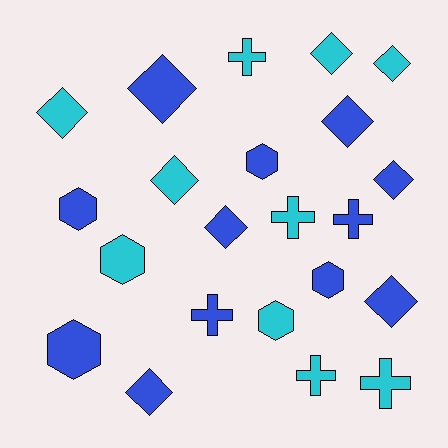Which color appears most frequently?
Blue, with 12 objects.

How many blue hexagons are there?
There are 4 blue hexagons.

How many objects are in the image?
There are 22 objects.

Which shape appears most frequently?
Diamond, with 10 objects.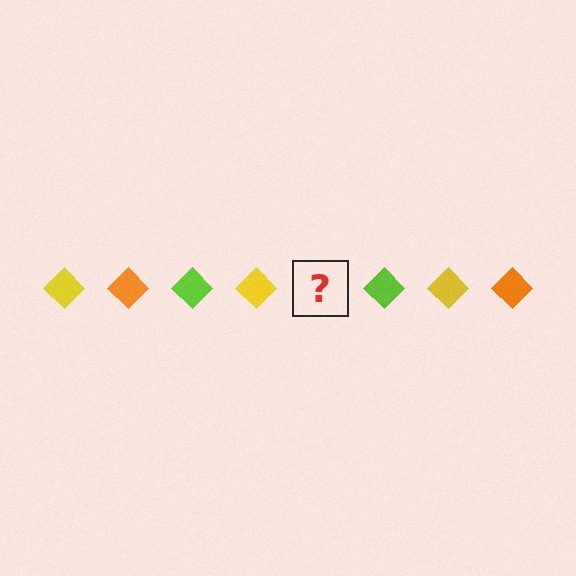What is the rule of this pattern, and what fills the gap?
The rule is that the pattern cycles through yellow, orange, lime diamonds. The gap should be filled with an orange diamond.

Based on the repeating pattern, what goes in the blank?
The blank should be an orange diamond.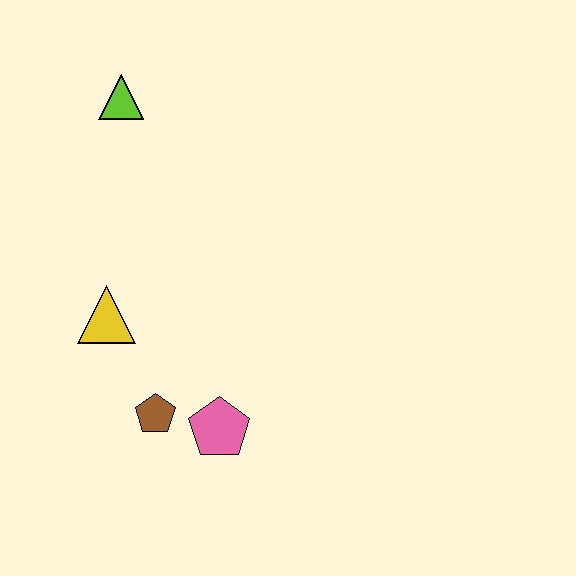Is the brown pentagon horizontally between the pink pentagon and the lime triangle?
Yes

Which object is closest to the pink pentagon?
The brown pentagon is closest to the pink pentagon.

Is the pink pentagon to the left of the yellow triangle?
No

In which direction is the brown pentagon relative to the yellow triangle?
The brown pentagon is below the yellow triangle.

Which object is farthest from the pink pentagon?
The lime triangle is farthest from the pink pentagon.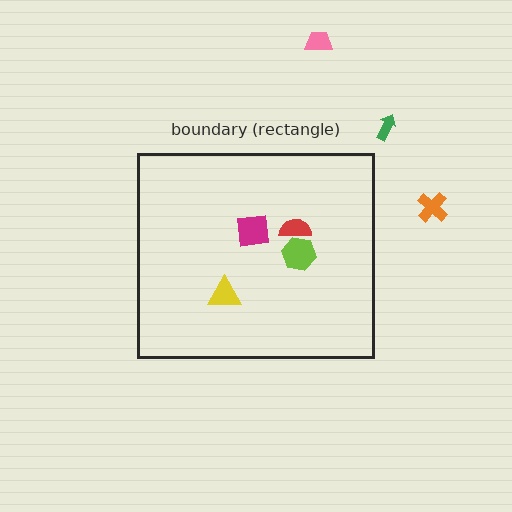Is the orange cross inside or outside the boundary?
Outside.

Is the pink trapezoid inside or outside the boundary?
Outside.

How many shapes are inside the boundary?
4 inside, 3 outside.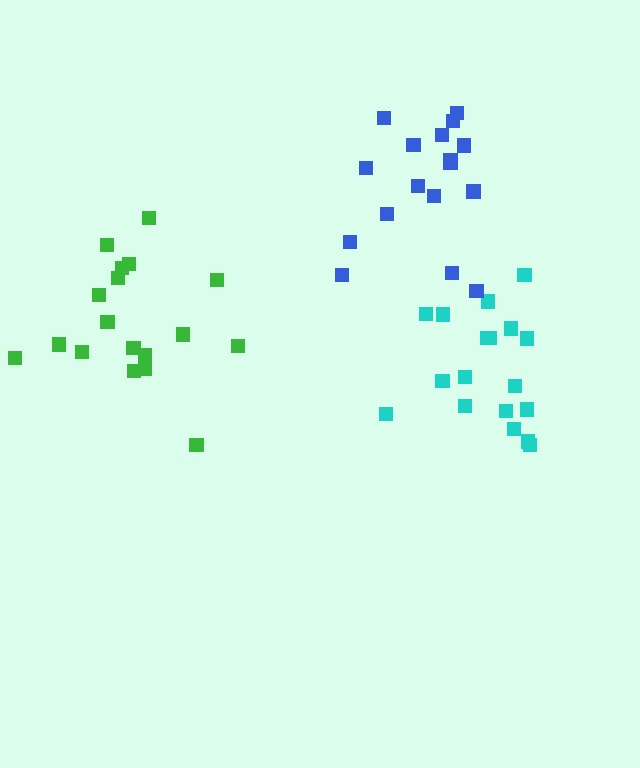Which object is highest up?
The blue cluster is topmost.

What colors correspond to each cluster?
The clusters are colored: green, cyan, blue.